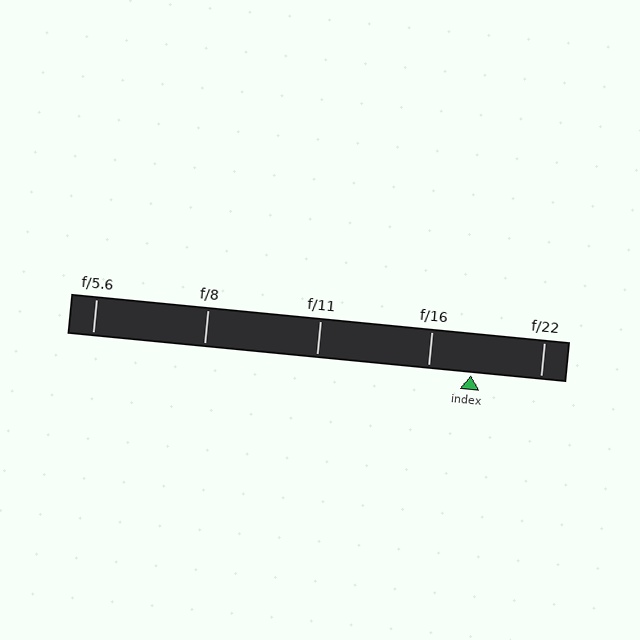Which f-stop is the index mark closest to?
The index mark is closest to f/16.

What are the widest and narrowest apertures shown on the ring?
The widest aperture shown is f/5.6 and the narrowest is f/22.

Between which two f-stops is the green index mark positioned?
The index mark is between f/16 and f/22.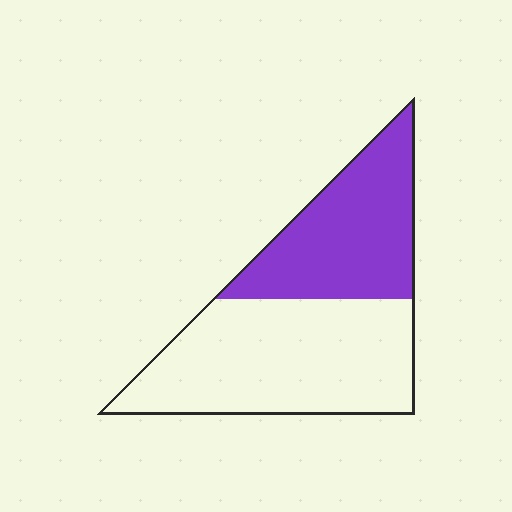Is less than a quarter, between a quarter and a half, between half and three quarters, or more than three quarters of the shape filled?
Between a quarter and a half.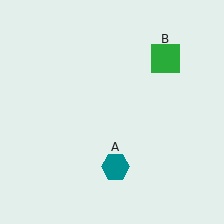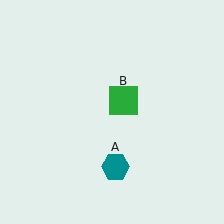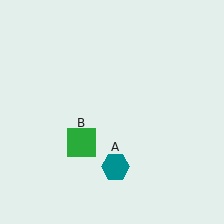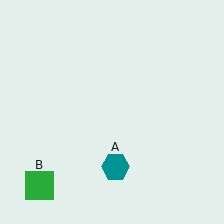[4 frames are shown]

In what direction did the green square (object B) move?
The green square (object B) moved down and to the left.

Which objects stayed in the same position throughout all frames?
Teal hexagon (object A) remained stationary.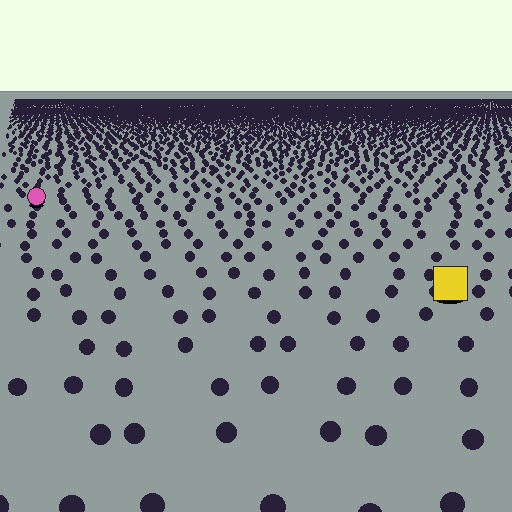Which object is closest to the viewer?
The yellow square is closest. The texture marks near it are larger and more spread out.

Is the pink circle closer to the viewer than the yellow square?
No. The yellow square is closer — you can tell from the texture gradient: the ground texture is coarser near it.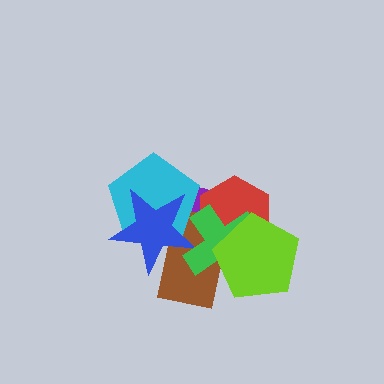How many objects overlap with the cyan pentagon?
3 objects overlap with the cyan pentagon.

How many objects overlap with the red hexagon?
4 objects overlap with the red hexagon.